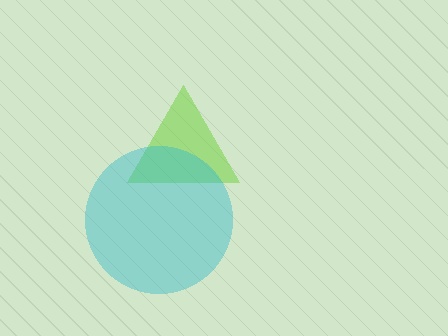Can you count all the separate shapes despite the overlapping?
Yes, there are 2 separate shapes.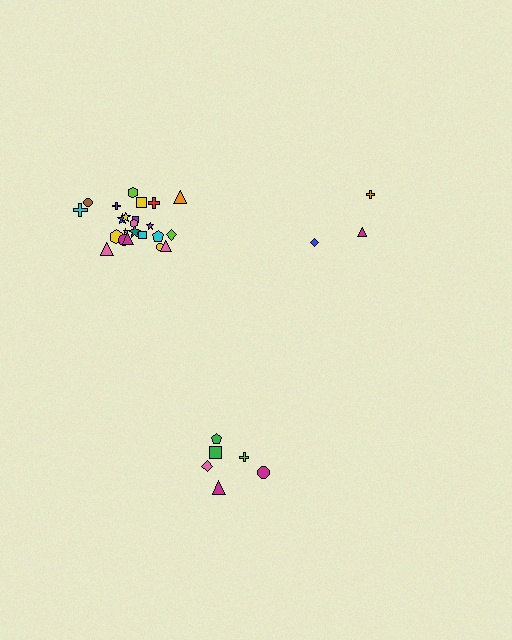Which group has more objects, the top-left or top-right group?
The top-left group.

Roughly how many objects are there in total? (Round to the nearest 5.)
Roughly 35 objects in total.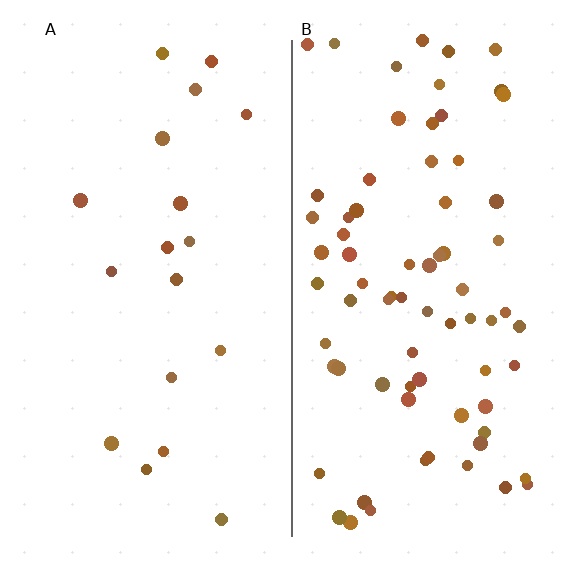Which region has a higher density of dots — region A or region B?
B (the right).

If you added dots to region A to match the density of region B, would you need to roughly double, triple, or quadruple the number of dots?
Approximately quadruple.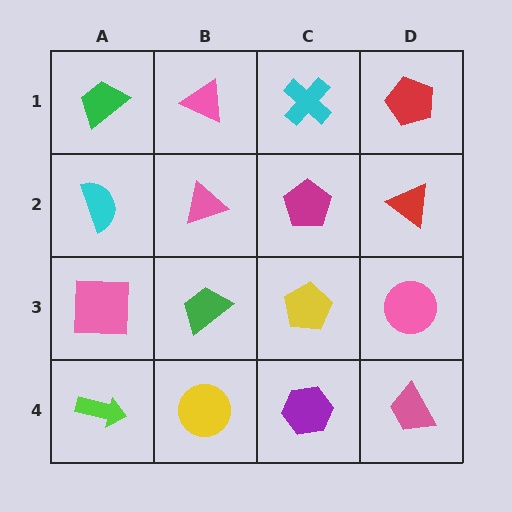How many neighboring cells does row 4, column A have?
2.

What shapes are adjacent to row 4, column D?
A pink circle (row 3, column D), a purple hexagon (row 4, column C).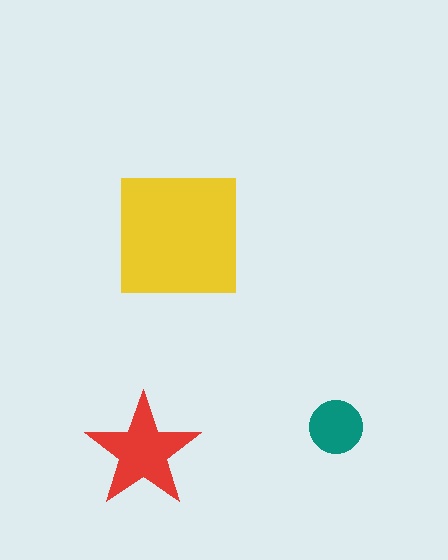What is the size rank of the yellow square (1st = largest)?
1st.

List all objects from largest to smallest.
The yellow square, the red star, the teal circle.